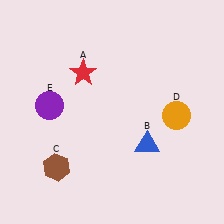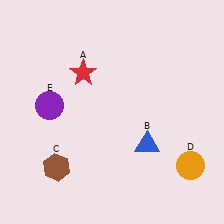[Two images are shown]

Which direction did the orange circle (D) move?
The orange circle (D) moved down.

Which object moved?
The orange circle (D) moved down.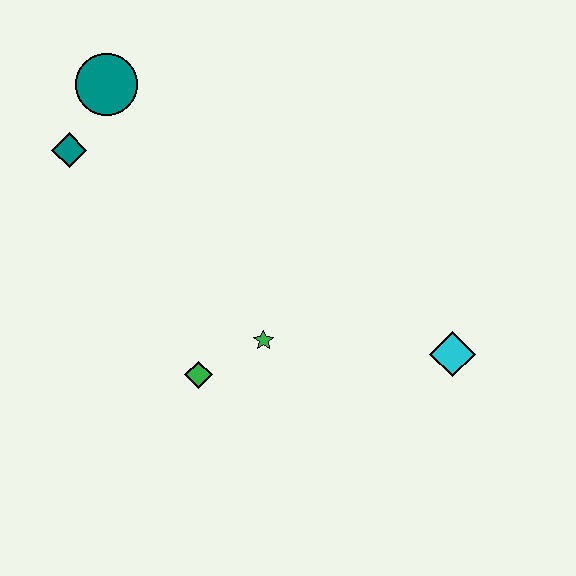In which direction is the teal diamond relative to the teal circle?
The teal diamond is below the teal circle.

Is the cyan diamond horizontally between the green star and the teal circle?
No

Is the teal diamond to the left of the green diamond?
Yes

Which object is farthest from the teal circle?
The cyan diamond is farthest from the teal circle.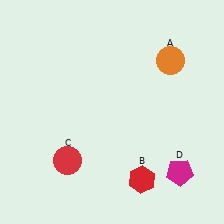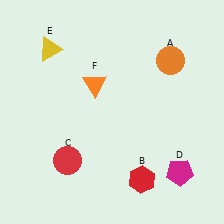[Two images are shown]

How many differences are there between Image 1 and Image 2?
There are 2 differences between the two images.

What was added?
A yellow triangle (E), an orange triangle (F) were added in Image 2.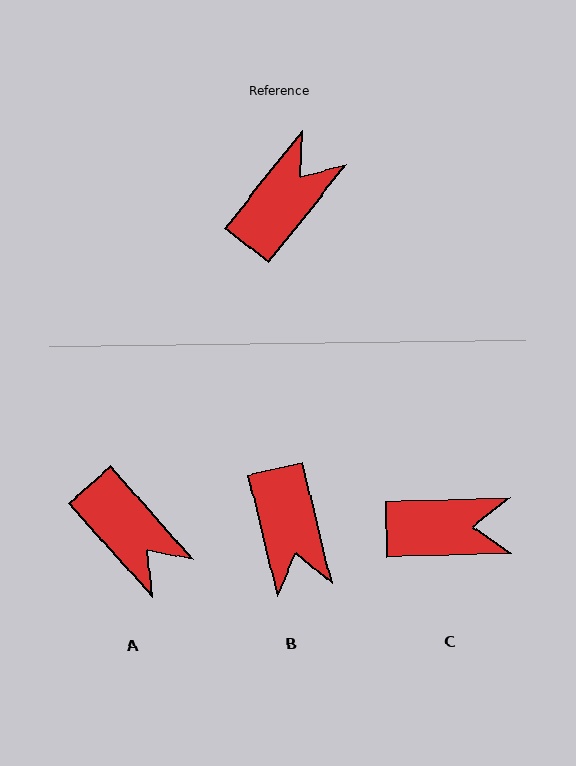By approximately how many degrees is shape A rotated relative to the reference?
Approximately 100 degrees clockwise.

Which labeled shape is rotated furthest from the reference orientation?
B, about 128 degrees away.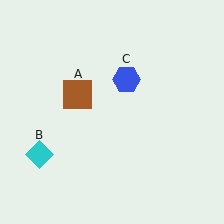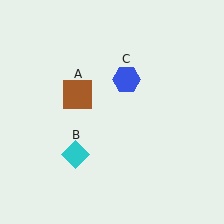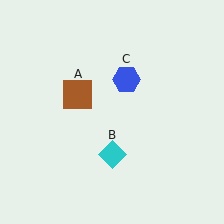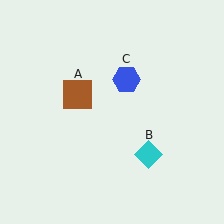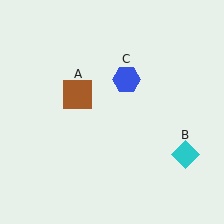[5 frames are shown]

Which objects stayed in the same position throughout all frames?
Brown square (object A) and blue hexagon (object C) remained stationary.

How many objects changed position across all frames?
1 object changed position: cyan diamond (object B).